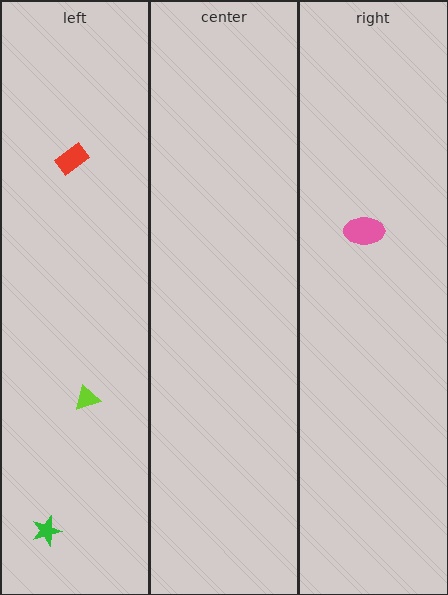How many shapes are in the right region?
1.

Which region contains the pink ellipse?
The right region.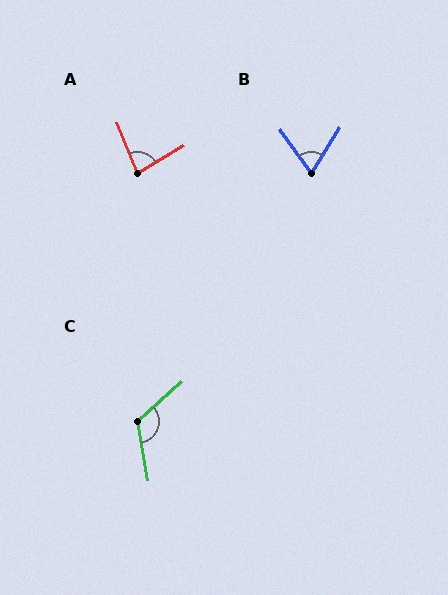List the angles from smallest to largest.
B (68°), A (81°), C (122°).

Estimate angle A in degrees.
Approximately 81 degrees.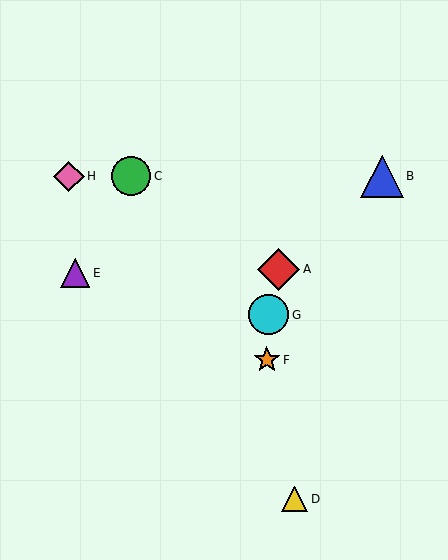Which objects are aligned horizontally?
Objects B, C, H are aligned horizontally.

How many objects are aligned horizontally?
3 objects (B, C, H) are aligned horizontally.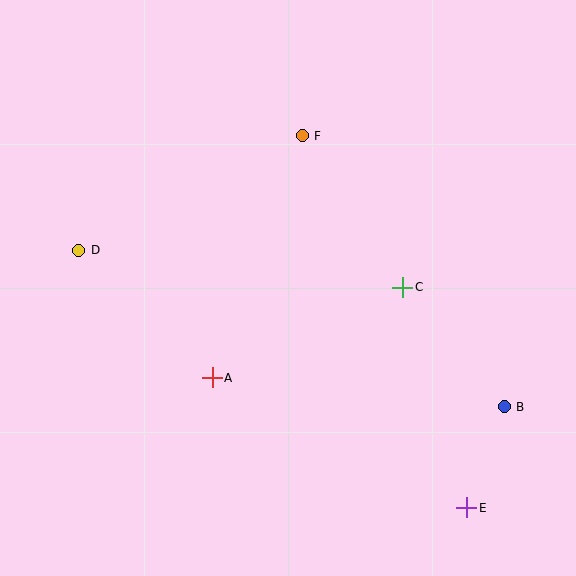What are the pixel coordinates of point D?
Point D is at (79, 250).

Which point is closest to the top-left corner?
Point D is closest to the top-left corner.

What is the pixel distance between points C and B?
The distance between C and B is 157 pixels.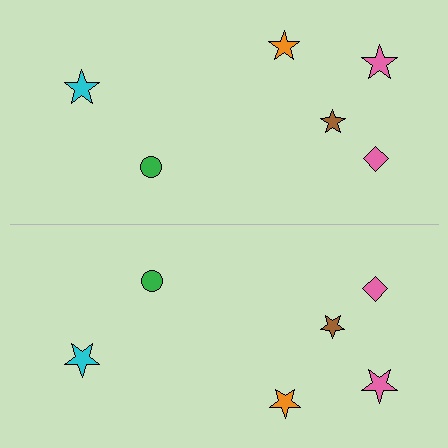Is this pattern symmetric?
Yes, this pattern has bilateral (reflection) symmetry.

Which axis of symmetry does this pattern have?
The pattern has a horizontal axis of symmetry running through the center of the image.